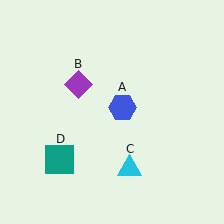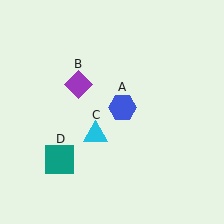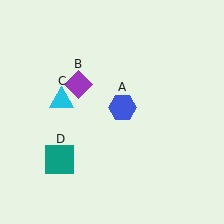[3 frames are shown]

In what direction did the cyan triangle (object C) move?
The cyan triangle (object C) moved up and to the left.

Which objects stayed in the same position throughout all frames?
Blue hexagon (object A) and purple diamond (object B) and teal square (object D) remained stationary.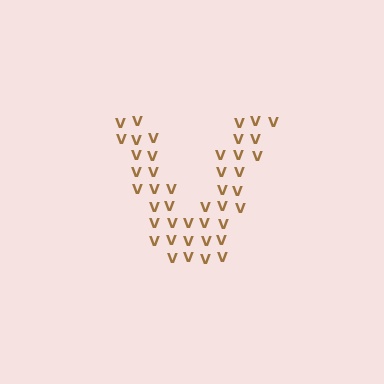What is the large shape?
The large shape is the letter V.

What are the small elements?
The small elements are letter V's.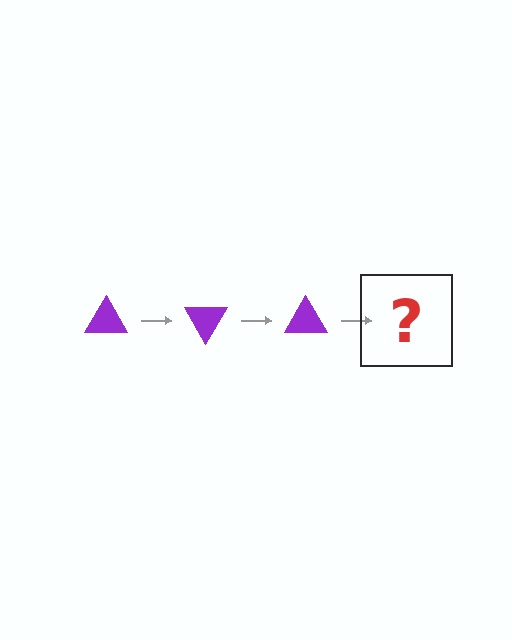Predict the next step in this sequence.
The next step is a purple triangle rotated 180 degrees.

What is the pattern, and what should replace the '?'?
The pattern is that the triangle rotates 60 degrees each step. The '?' should be a purple triangle rotated 180 degrees.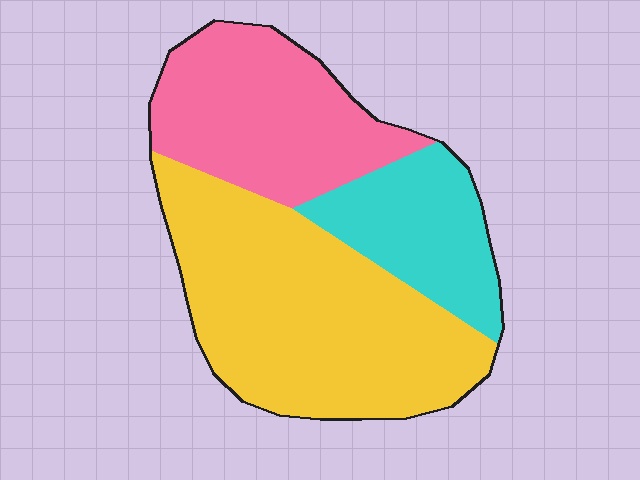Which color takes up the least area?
Cyan, at roughly 20%.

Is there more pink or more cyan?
Pink.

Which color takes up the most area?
Yellow, at roughly 50%.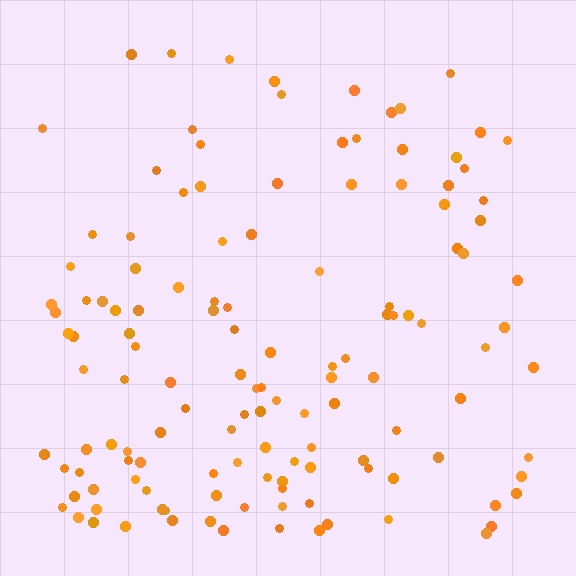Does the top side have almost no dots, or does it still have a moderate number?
Still a moderate number, just noticeably fewer than the bottom.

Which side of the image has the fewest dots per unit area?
The top.